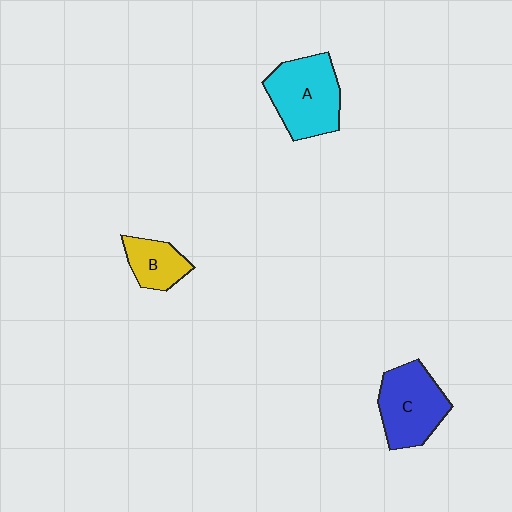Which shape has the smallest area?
Shape B (yellow).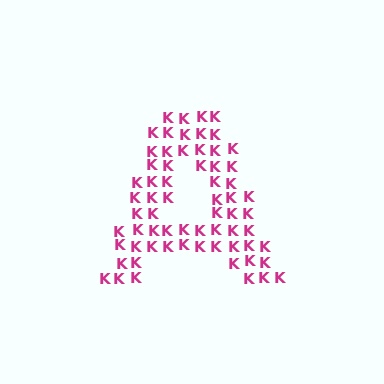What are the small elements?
The small elements are letter K's.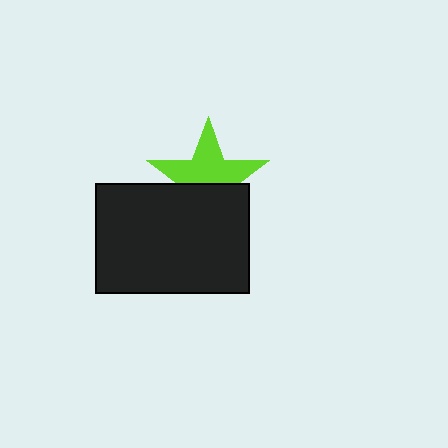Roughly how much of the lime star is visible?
About half of it is visible (roughly 58%).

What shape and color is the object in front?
The object in front is a black rectangle.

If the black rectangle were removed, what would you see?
You would see the complete lime star.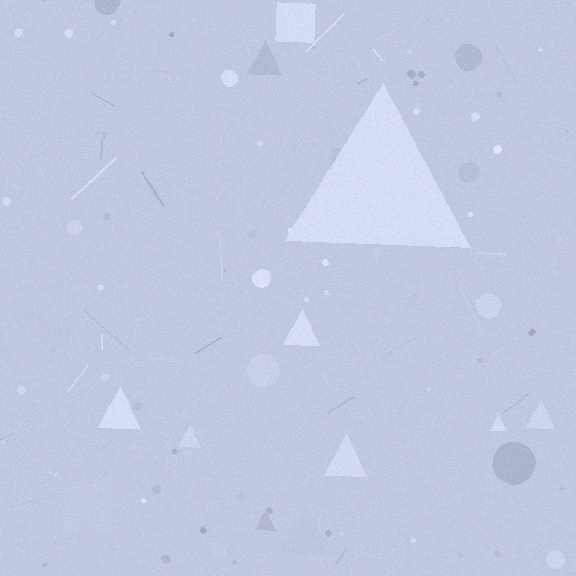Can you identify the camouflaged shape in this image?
The camouflaged shape is a triangle.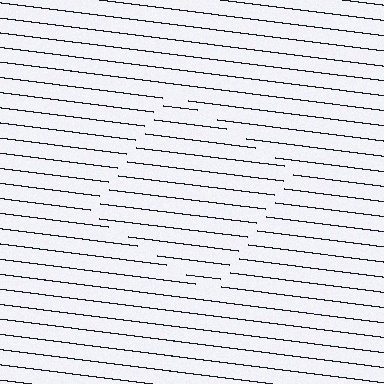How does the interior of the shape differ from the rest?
The interior of the shape contains the same grating, shifted by half a period — the contour is defined by the phase discontinuity where line-ends from the inner and outer gratings abut.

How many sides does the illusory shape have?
4 sides — the line-ends trace a square.